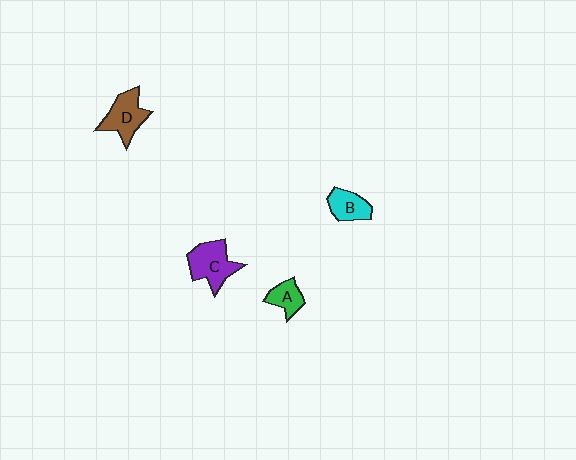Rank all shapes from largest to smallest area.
From largest to smallest: C (purple), D (brown), B (cyan), A (green).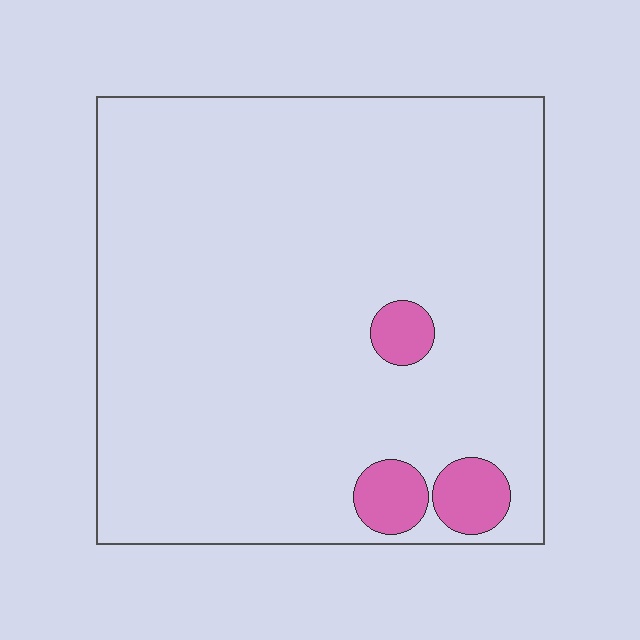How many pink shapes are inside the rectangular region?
3.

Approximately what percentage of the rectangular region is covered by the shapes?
Approximately 5%.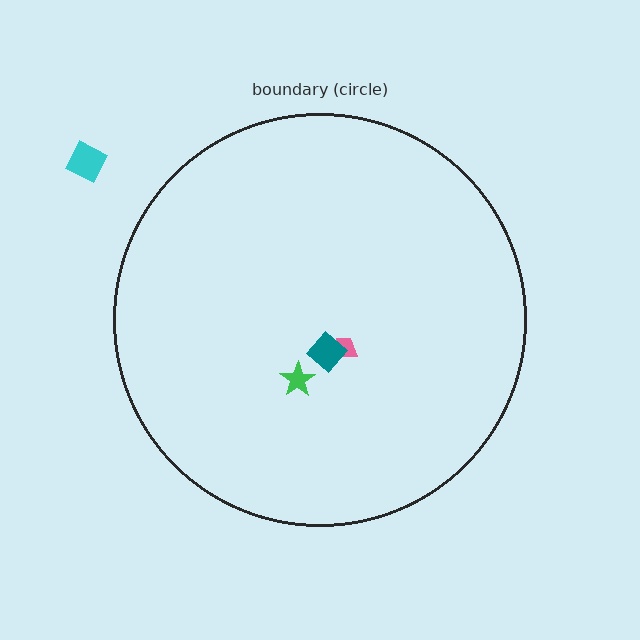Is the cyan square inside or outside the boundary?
Outside.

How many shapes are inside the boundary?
3 inside, 1 outside.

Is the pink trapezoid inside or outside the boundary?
Inside.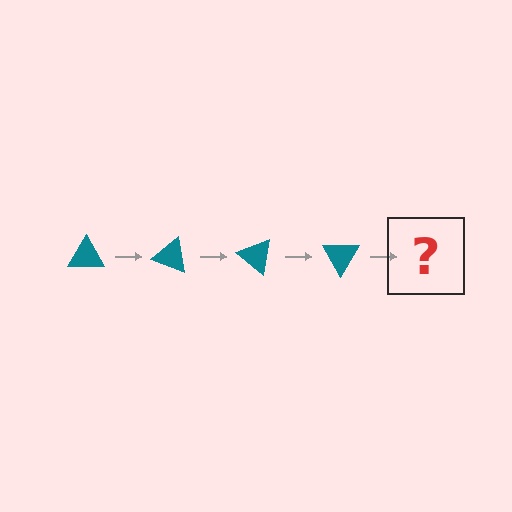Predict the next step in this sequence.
The next step is a teal triangle rotated 80 degrees.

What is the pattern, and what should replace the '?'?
The pattern is that the triangle rotates 20 degrees each step. The '?' should be a teal triangle rotated 80 degrees.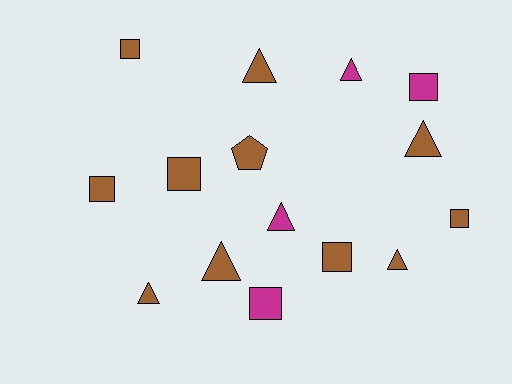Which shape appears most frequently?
Triangle, with 7 objects.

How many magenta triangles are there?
There are 2 magenta triangles.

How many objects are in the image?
There are 15 objects.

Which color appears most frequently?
Brown, with 11 objects.